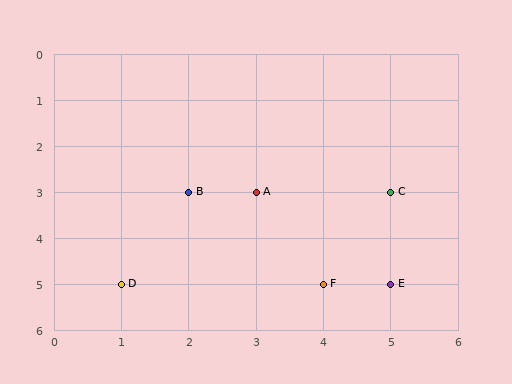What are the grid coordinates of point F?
Point F is at grid coordinates (4, 5).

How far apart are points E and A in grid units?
Points E and A are 2 columns and 2 rows apart (about 2.8 grid units diagonally).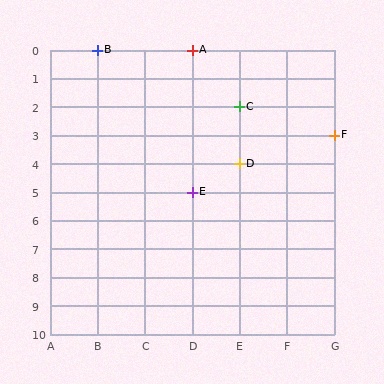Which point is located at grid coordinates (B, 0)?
Point B is at (B, 0).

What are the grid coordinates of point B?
Point B is at grid coordinates (B, 0).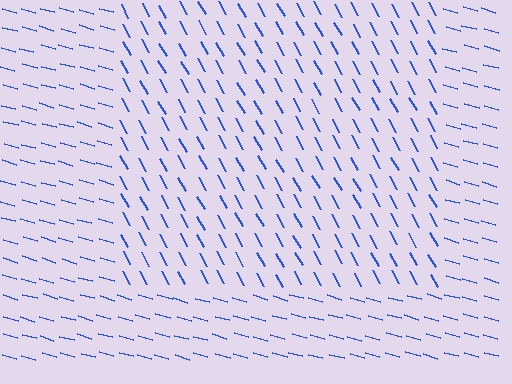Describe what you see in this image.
The image is filled with small blue line segments. A rectangle region in the image has lines oriented differently from the surrounding lines, creating a visible texture boundary.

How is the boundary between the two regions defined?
The boundary is defined purely by a change in line orientation (approximately 45 degrees difference). All lines are the same color and thickness.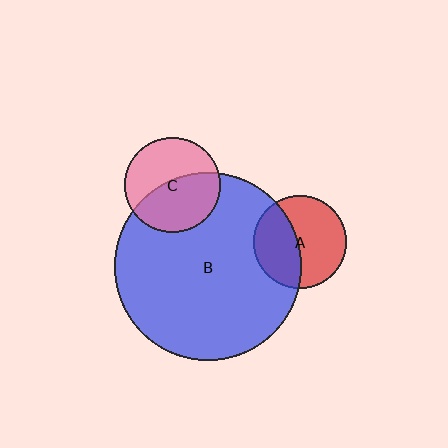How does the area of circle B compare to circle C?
Approximately 3.9 times.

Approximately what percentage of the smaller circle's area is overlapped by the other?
Approximately 45%.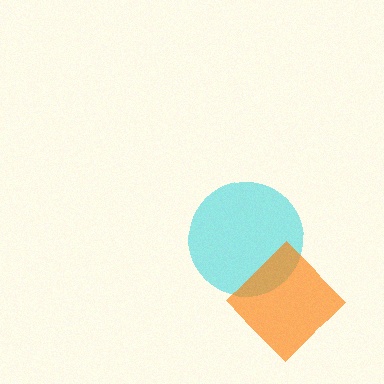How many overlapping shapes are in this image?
There are 2 overlapping shapes in the image.